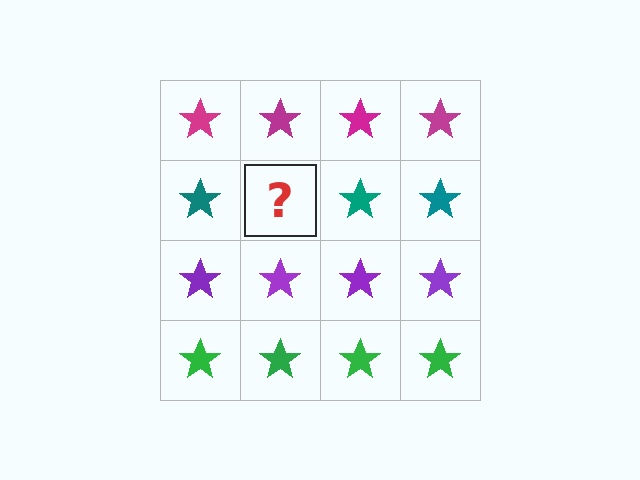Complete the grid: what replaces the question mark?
The question mark should be replaced with a teal star.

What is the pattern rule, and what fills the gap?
The rule is that each row has a consistent color. The gap should be filled with a teal star.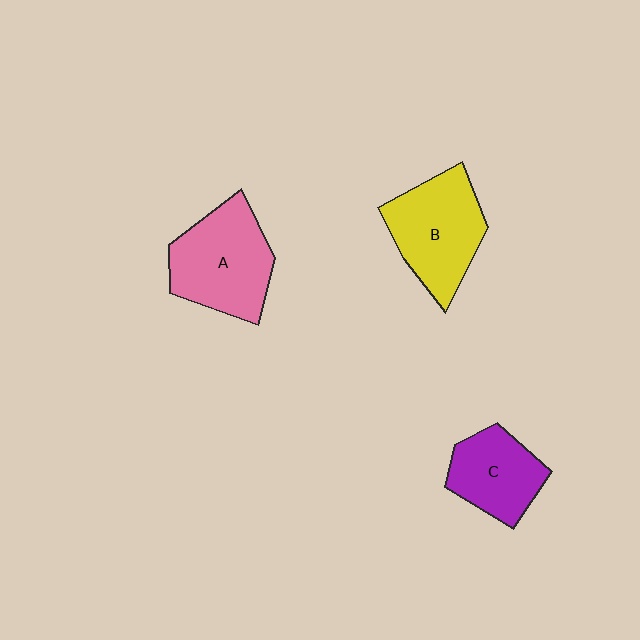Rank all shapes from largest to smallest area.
From largest to smallest: A (pink), B (yellow), C (purple).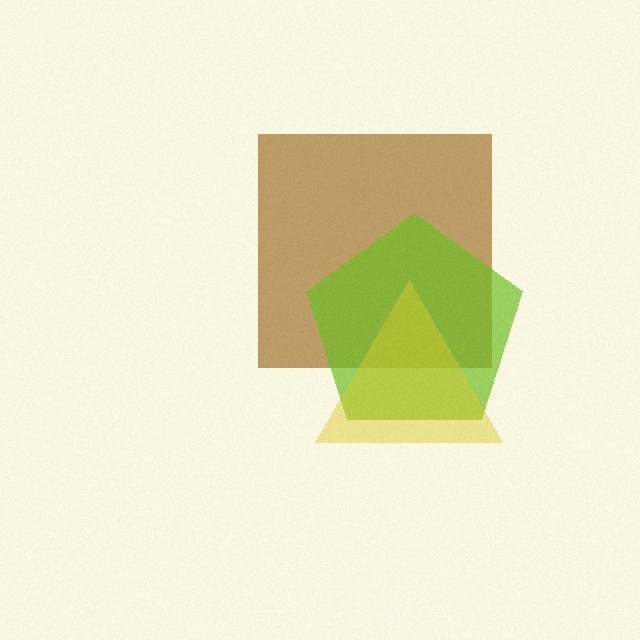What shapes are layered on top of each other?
The layered shapes are: a brown square, a lime pentagon, a yellow triangle.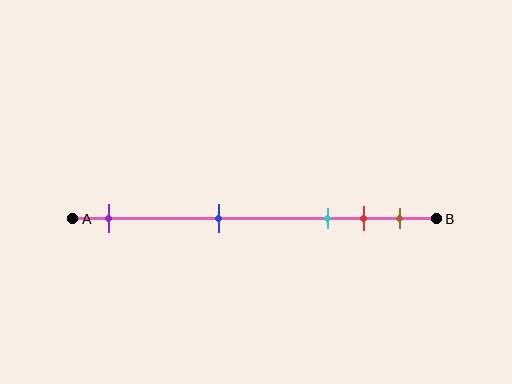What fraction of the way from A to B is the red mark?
The red mark is approximately 80% (0.8) of the way from A to B.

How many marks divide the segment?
There are 5 marks dividing the segment.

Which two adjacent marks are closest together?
The red and brown marks are the closest adjacent pair.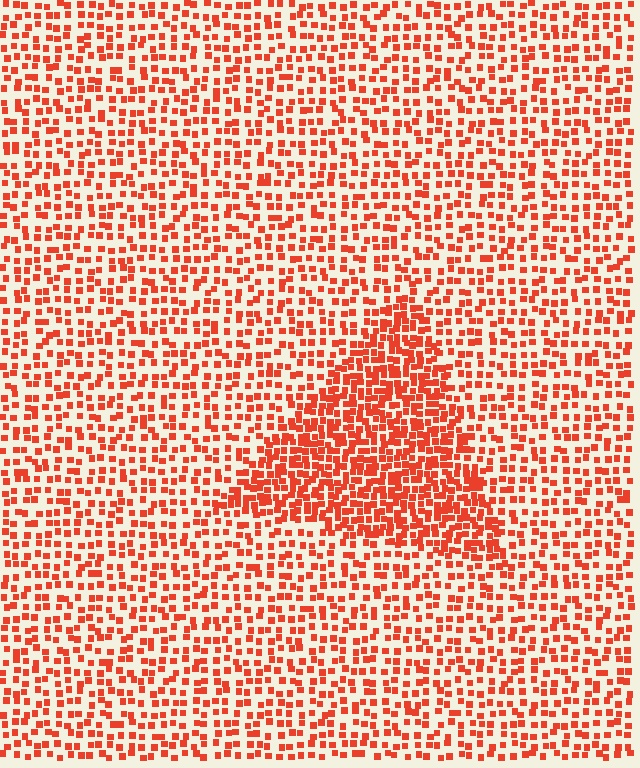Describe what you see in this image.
The image contains small red elements arranged at two different densities. A triangle-shaped region is visible where the elements are more densely packed than the surrounding area.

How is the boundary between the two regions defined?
The boundary is defined by a change in element density (approximately 1.9x ratio). All elements are the same color, size, and shape.